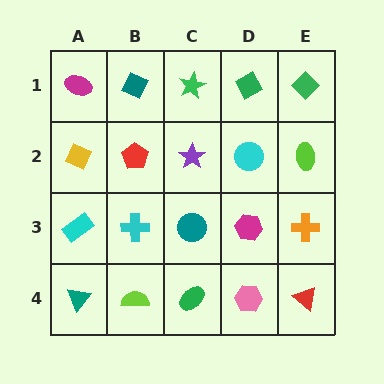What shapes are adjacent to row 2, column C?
A green star (row 1, column C), a teal circle (row 3, column C), a red pentagon (row 2, column B), a cyan circle (row 2, column D).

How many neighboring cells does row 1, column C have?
3.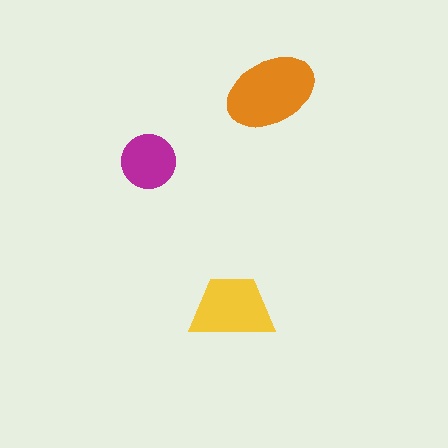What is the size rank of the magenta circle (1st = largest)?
3rd.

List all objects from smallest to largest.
The magenta circle, the yellow trapezoid, the orange ellipse.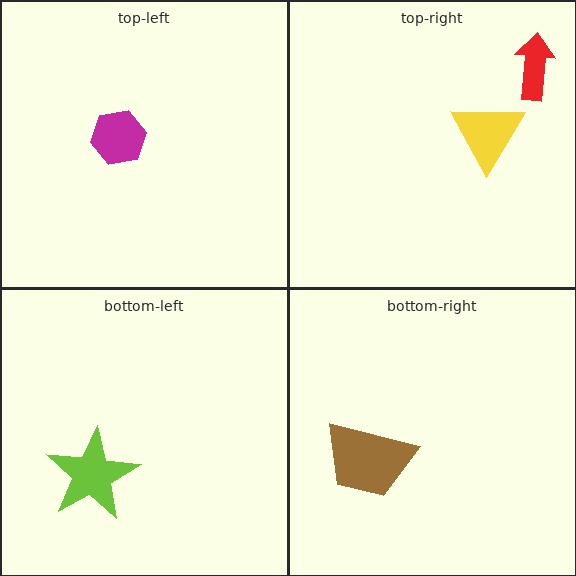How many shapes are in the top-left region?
1.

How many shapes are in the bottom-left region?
1.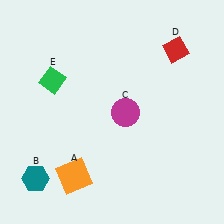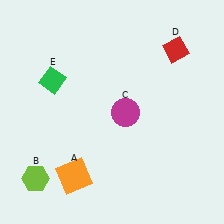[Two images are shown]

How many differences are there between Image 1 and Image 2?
There is 1 difference between the two images.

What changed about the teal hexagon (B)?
In Image 1, B is teal. In Image 2, it changed to lime.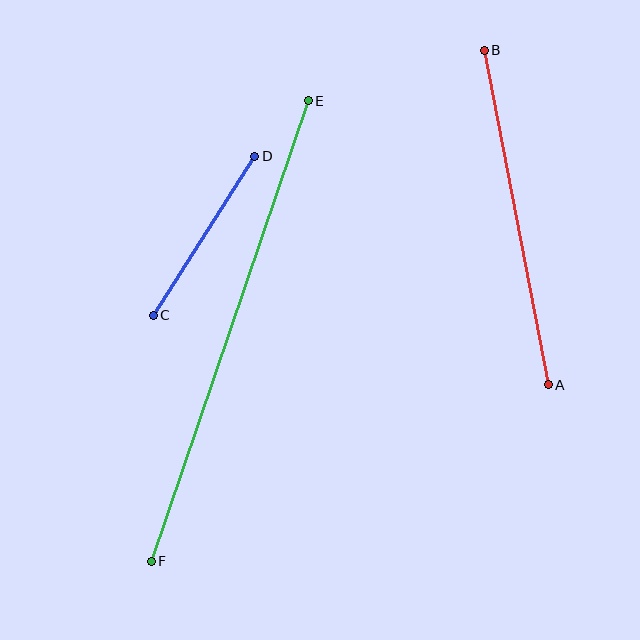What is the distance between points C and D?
The distance is approximately 189 pixels.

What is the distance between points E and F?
The distance is approximately 487 pixels.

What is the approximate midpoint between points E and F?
The midpoint is at approximately (230, 331) pixels.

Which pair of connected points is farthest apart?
Points E and F are farthest apart.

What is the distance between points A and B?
The distance is approximately 341 pixels.